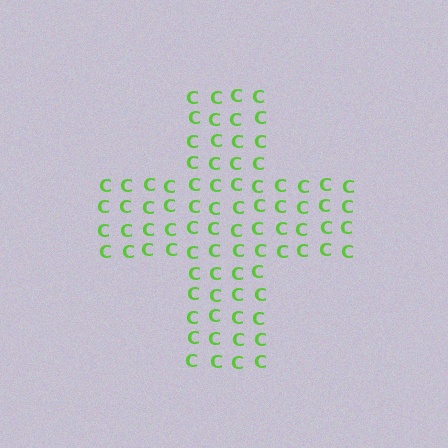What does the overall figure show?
The overall figure shows a cross.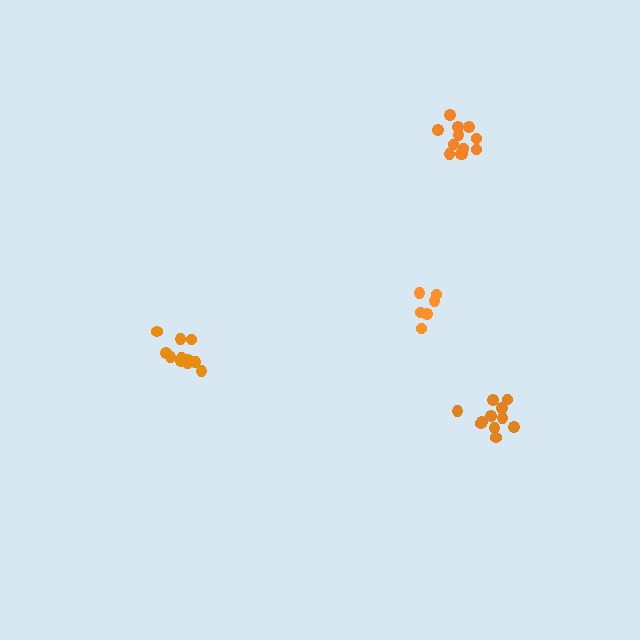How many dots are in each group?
Group 1: 11 dots, Group 2: 6 dots, Group 3: 11 dots, Group 4: 12 dots (40 total).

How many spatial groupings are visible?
There are 4 spatial groupings.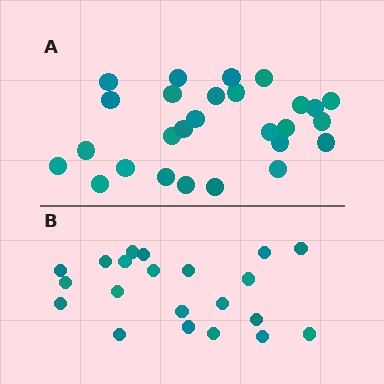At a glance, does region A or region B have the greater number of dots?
Region A (the top region) has more dots.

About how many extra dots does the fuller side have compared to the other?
Region A has about 6 more dots than region B.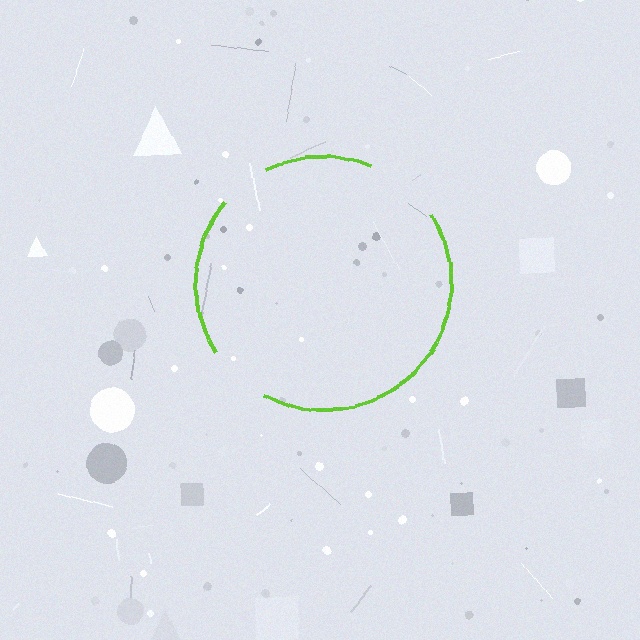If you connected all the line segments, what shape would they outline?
They would outline a circle.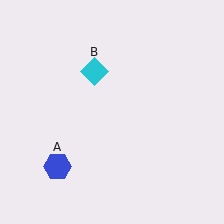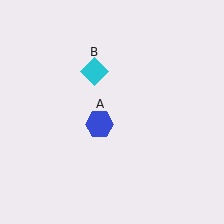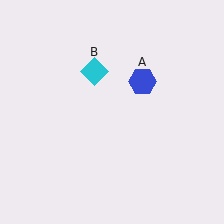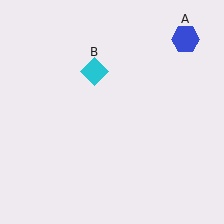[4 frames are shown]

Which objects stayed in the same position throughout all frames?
Cyan diamond (object B) remained stationary.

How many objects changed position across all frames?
1 object changed position: blue hexagon (object A).